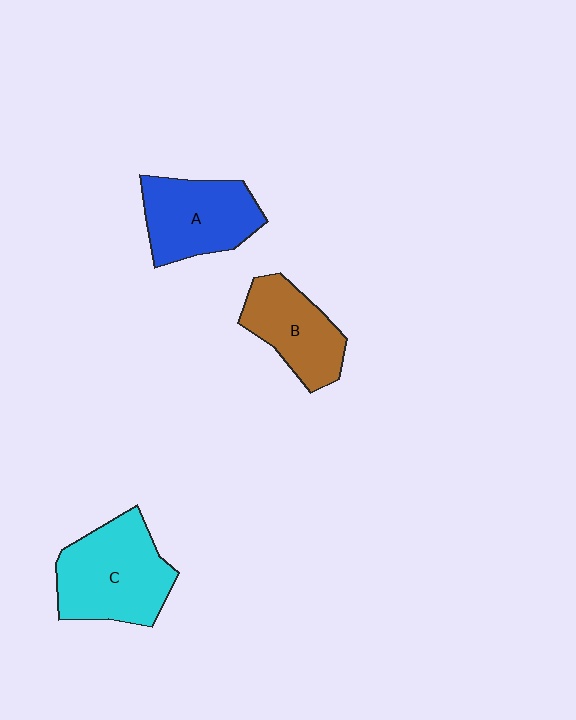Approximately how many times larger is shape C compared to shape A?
Approximately 1.2 times.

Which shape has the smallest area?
Shape B (brown).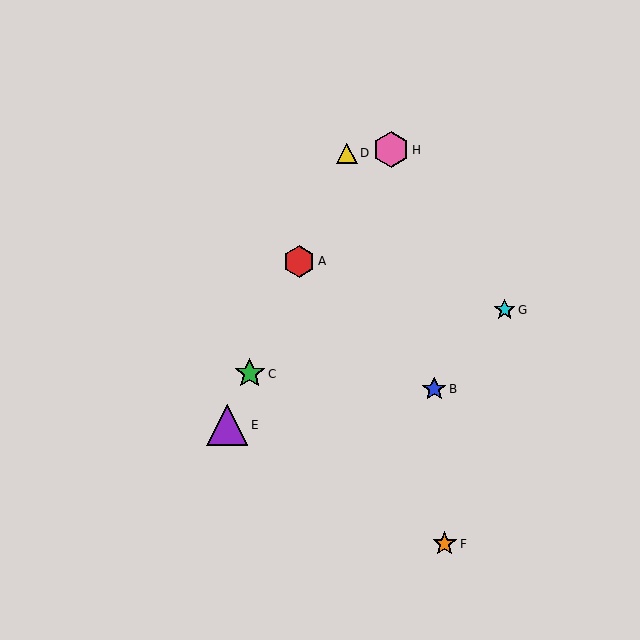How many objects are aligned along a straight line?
4 objects (A, C, D, E) are aligned along a straight line.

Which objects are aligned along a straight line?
Objects A, C, D, E are aligned along a straight line.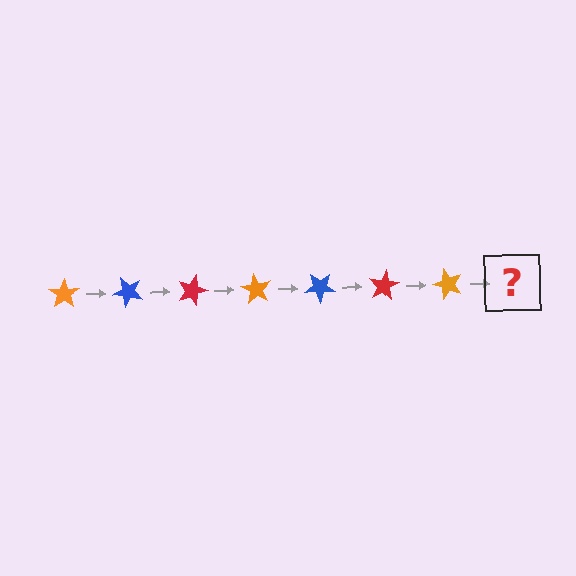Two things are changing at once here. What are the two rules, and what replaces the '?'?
The two rules are that it rotates 45 degrees each step and the color cycles through orange, blue, and red. The '?' should be a blue star, rotated 315 degrees from the start.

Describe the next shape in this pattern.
It should be a blue star, rotated 315 degrees from the start.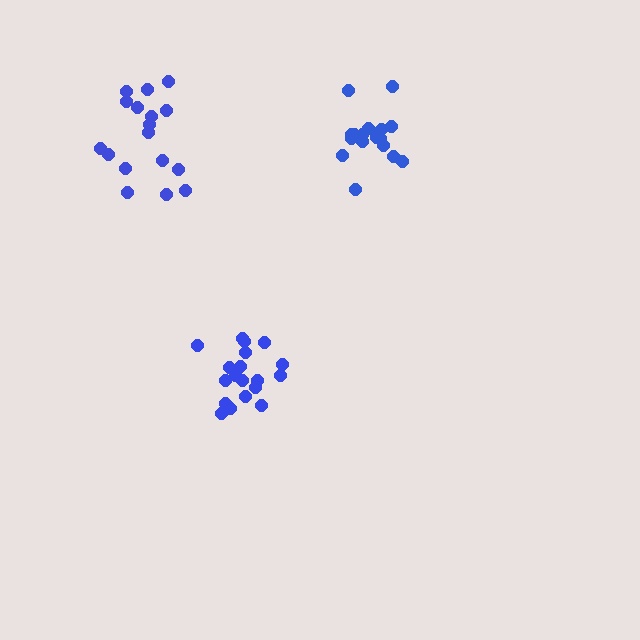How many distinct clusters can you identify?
There are 3 distinct clusters.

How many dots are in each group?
Group 1: 17 dots, Group 2: 19 dots, Group 3: 17 dots (53 total).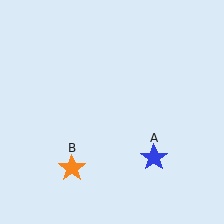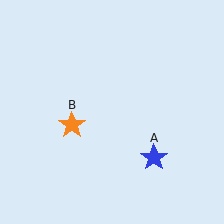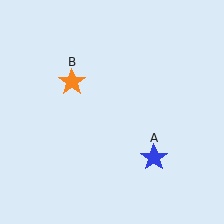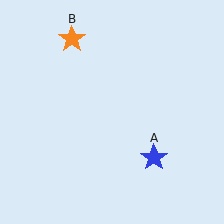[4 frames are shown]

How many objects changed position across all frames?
1 object changed position: orange star (object B).